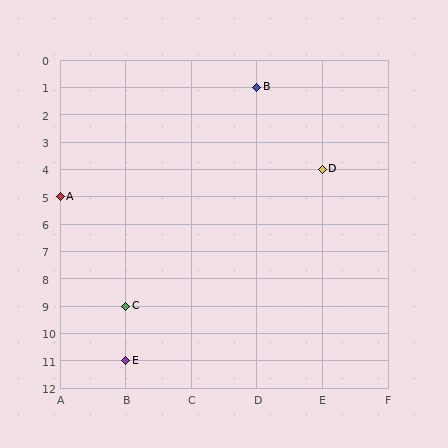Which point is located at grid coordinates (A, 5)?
Point A is at (A, 5).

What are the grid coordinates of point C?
Point C is at grid coordinates (B, 9).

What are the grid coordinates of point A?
Point A is at grid coordinates (A, 5).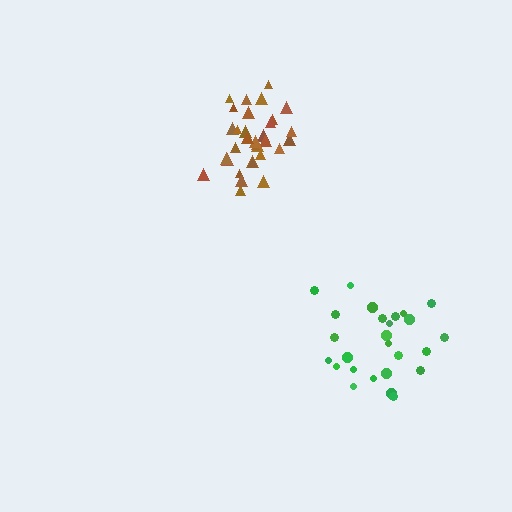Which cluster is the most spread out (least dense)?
Green.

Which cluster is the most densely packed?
Brown.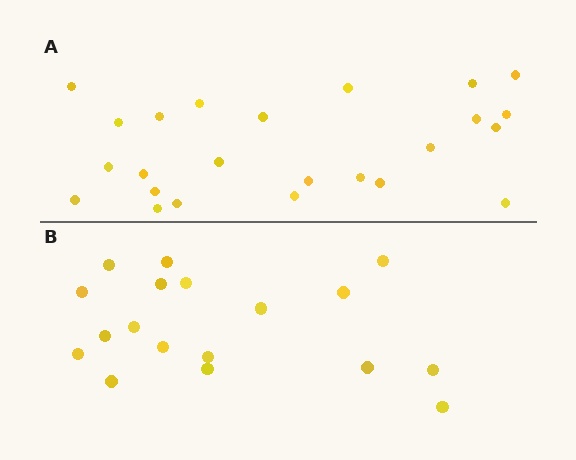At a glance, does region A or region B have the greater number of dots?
Region A (the top region) has more dots.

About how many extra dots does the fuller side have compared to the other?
Region A has about 6 more dots than region B.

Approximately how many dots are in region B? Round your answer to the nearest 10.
About 20 dots. (The exact count is 18, which rounds to 20.)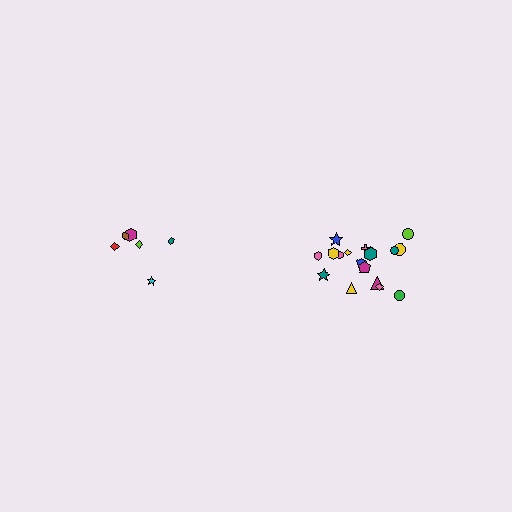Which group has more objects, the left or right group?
The right group.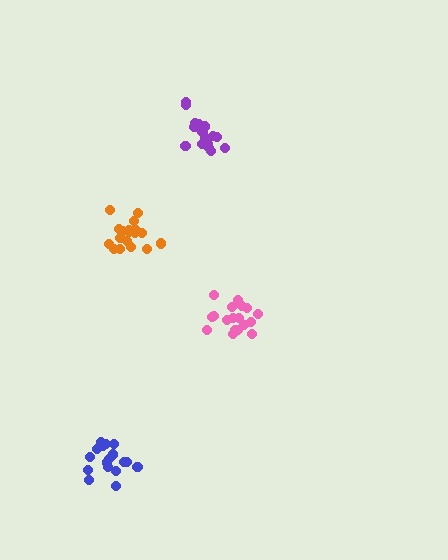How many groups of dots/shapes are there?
There are 4 groups.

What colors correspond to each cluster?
The clusters are colored: blue, pink, orange, purple.